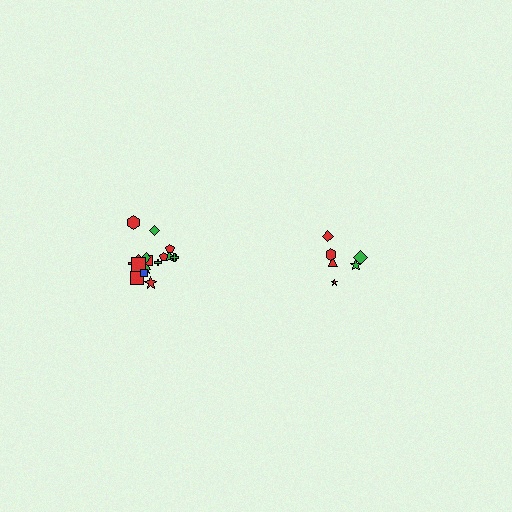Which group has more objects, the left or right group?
The left group.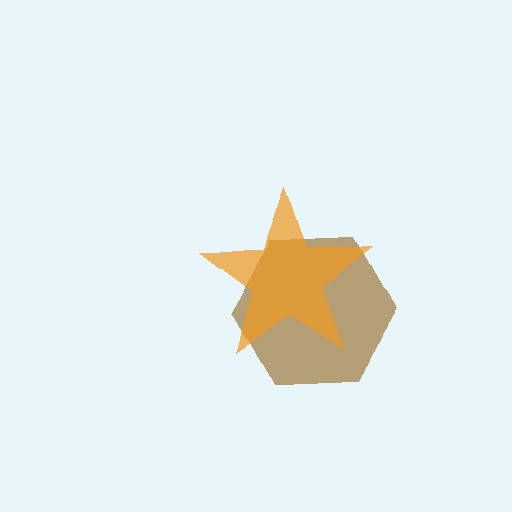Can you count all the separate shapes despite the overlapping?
Yes, there are 2 separate shapes.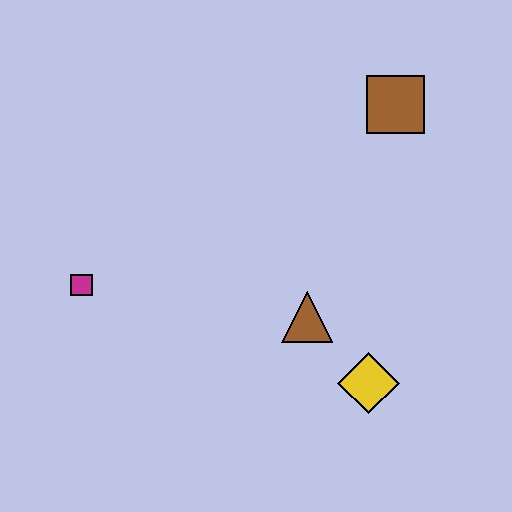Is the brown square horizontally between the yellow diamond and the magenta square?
No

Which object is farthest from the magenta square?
The brown square is farthest from the magenta square.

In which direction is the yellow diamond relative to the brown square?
The yellow diamond is below the brown square.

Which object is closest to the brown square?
The brown triangle is closest to the brown square.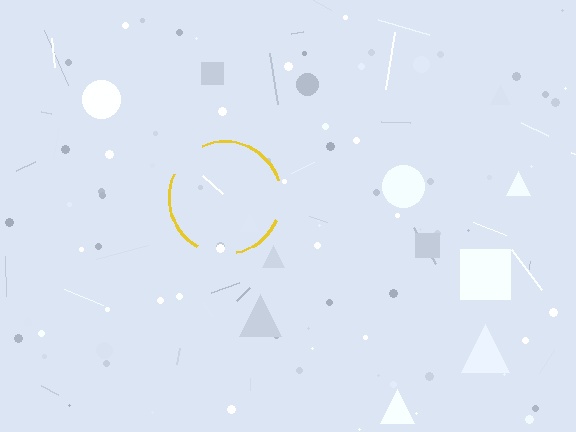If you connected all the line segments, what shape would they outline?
They would outline a circle.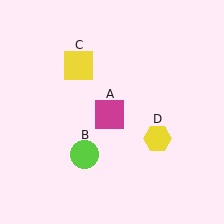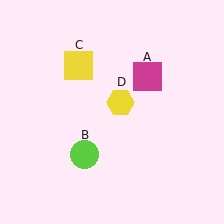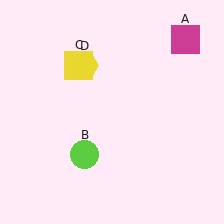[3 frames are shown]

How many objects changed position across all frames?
2 objects changed position: magenta square (object A), yellow hexagon (object D).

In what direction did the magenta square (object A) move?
The magenta square (object A) moved up and to the right.